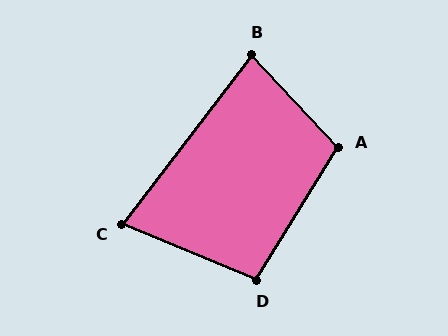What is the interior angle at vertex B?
Approximately 81 degrees (acute).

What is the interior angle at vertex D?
Approximately 99 degrees (obtuse).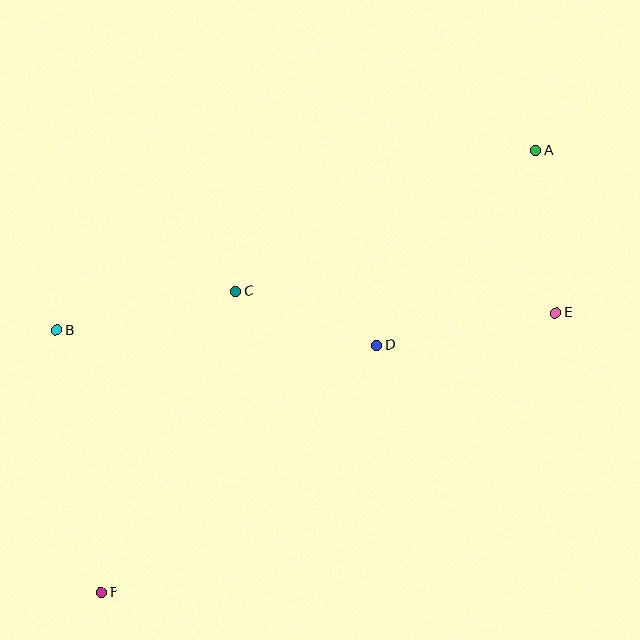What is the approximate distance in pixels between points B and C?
The distance between B and C is approximately 183 pixels.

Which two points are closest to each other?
Points C and D are closest to each other.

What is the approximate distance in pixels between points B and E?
The distance between B and E is approximately 499 pixels.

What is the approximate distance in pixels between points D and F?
The distance between D and F is approximately 370 pixels.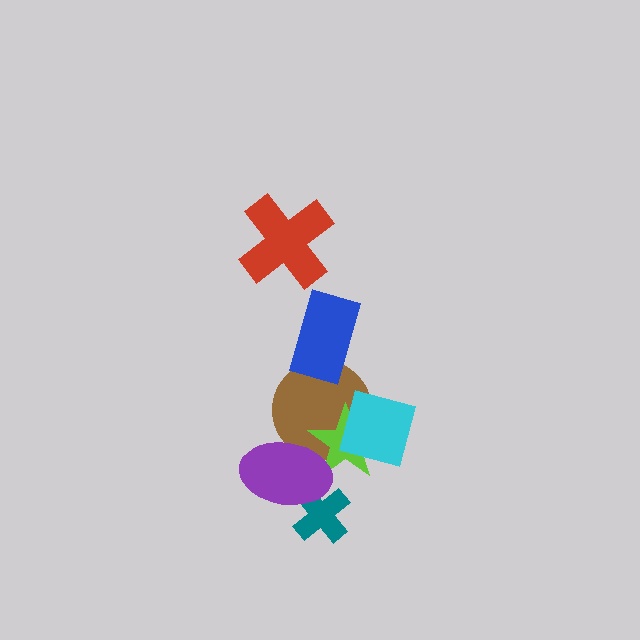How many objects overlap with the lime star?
3 objects overlap with the lime star.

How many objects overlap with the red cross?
0 objects overlap with the red cross.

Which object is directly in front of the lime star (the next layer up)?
The cyan square is directly in front of the lime star.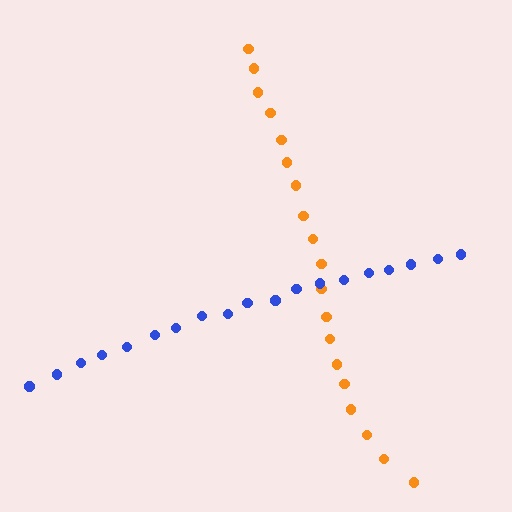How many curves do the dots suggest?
There are 2 distinct paths.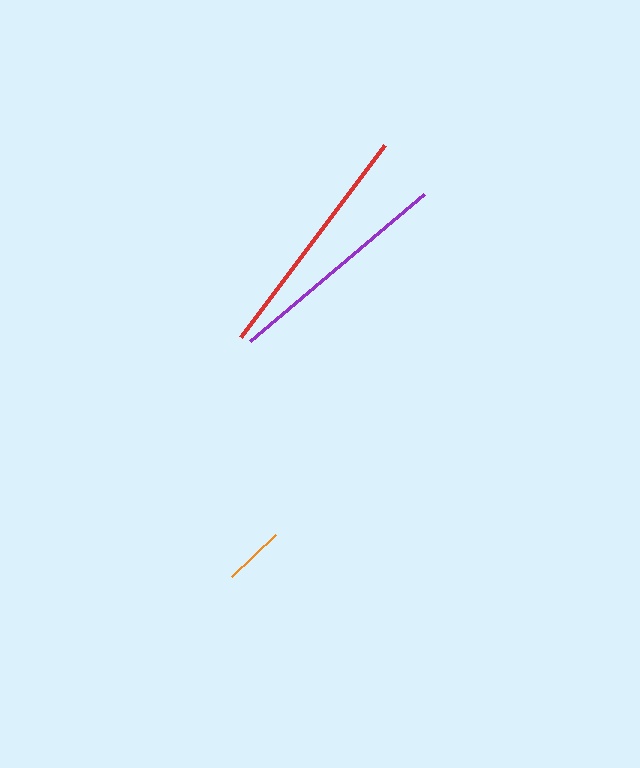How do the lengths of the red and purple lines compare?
The red and purple lines are approximately the same length.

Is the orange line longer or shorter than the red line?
The red line is longer than the orange line.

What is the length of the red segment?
The red segment is approximately 240 pixels long.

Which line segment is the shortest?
The orange line is the shortest at approximately 61 pixels.